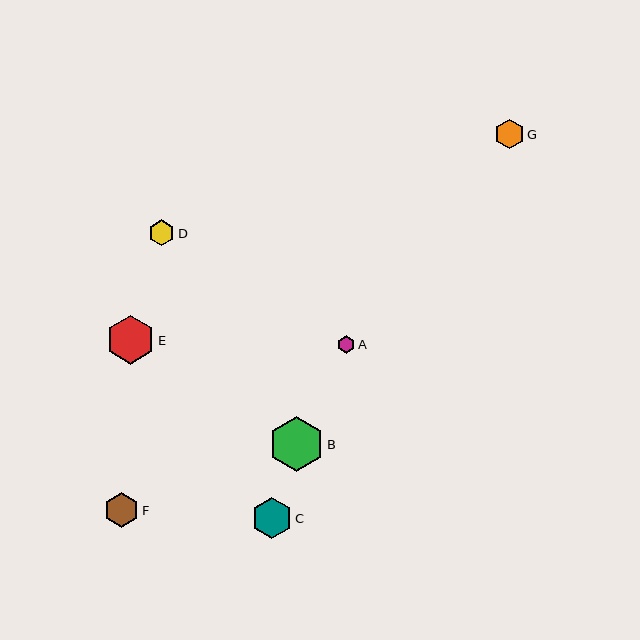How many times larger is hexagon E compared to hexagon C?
Hexagon E is approximately 1.2 times the size of hexagon C.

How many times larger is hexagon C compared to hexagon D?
Hexagon C is approximately 1.6 times the size of hexagon D.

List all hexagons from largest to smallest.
From largest to smallest: B, E, C, F, G, D, A.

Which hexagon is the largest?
Hexagon B is the largest with a size of approximately 54 pixels.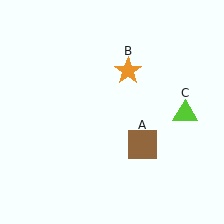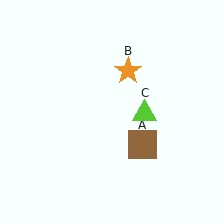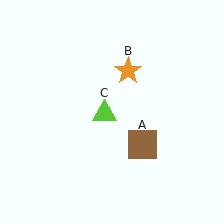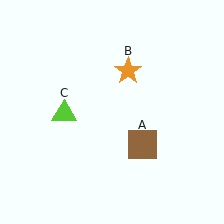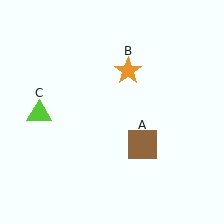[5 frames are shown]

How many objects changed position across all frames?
1 object changed position: lime triangle (object C).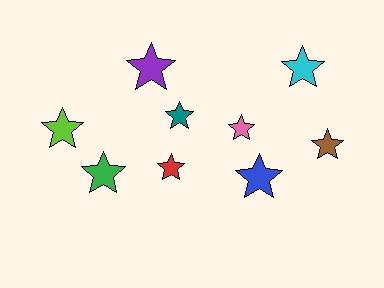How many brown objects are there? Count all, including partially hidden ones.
There is 1 brown object.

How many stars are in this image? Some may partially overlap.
There are 9 stars.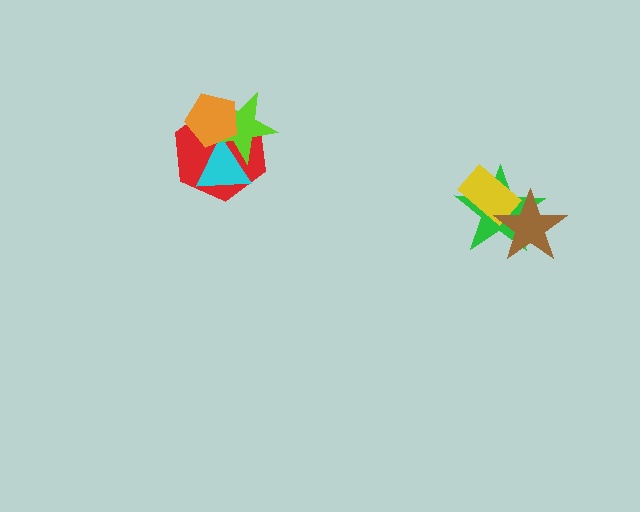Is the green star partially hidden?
Yes, it is partially covered by another shape.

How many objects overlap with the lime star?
3 objects overlap with the lime star.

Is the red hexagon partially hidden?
Yes, it is partially covered by another shape.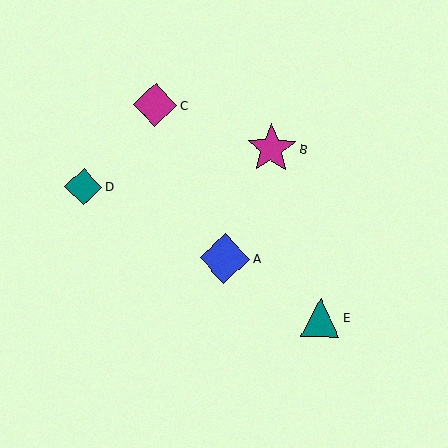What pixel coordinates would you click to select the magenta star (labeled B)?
Click at (271, 149) to select the magenta star B.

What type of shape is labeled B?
Shape B is a magenta star.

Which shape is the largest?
The magenta star (labeled B) is the largest.